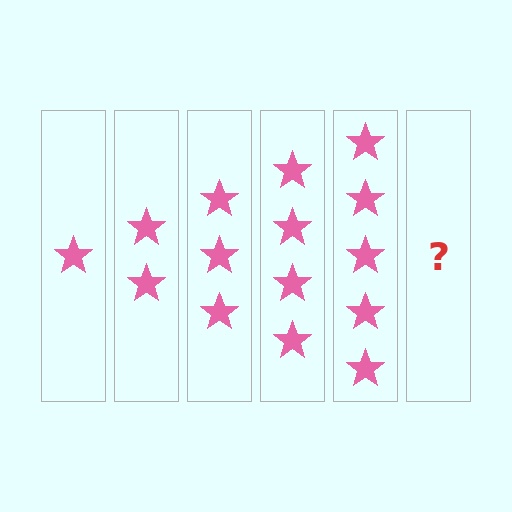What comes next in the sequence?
The next element should be 6 stars.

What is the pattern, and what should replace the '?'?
The pattern is that each step adds one more star. The '?' should be 6 stars.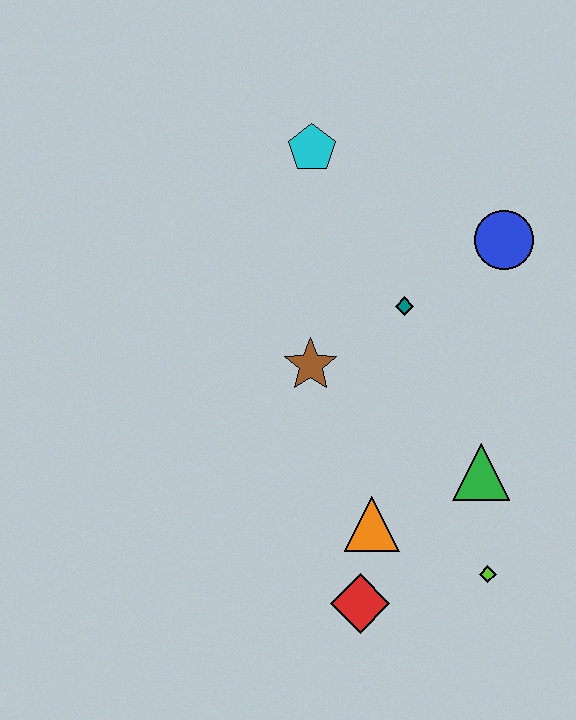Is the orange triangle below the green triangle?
Yes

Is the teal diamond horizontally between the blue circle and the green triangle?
No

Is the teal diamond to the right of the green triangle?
No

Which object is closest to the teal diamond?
The brown star is closest to the teal diamond.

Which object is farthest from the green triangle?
The cyan pentagon is farthest from the green triangle.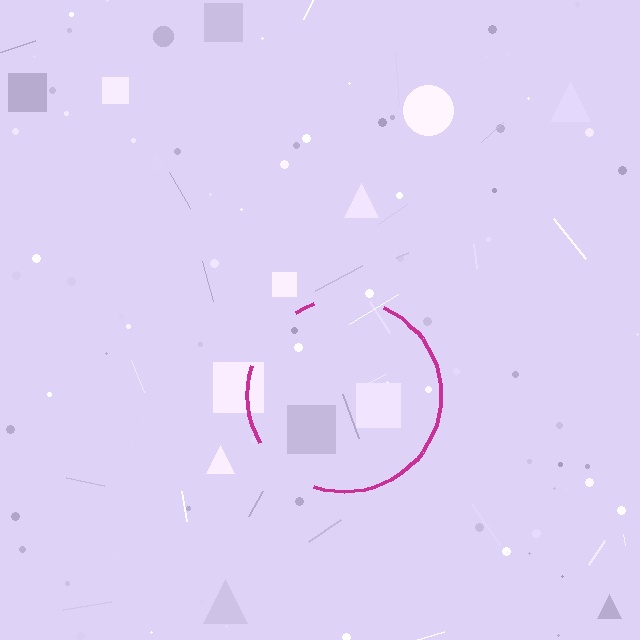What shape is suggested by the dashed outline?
The dashed outline suggests a circle.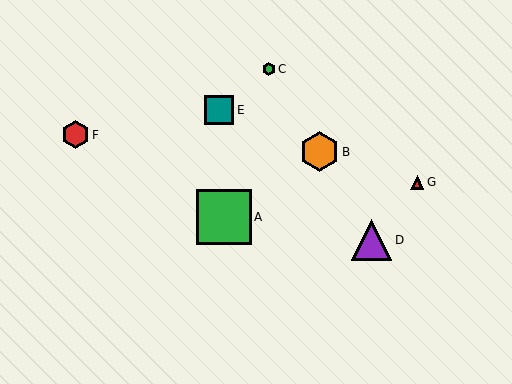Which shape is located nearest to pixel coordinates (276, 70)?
The green hexagon (labeled C) at (269, 69) is nearest to that location.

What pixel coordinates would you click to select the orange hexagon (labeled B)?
Click at (320, 152) to select the orange hexagon B.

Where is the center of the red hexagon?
The center of the red hexagon is at (75, 135).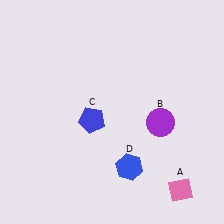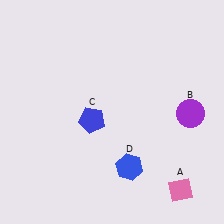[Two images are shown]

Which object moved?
The purple circle (B) moved right.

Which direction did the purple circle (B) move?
The purple circle (B) moved right.